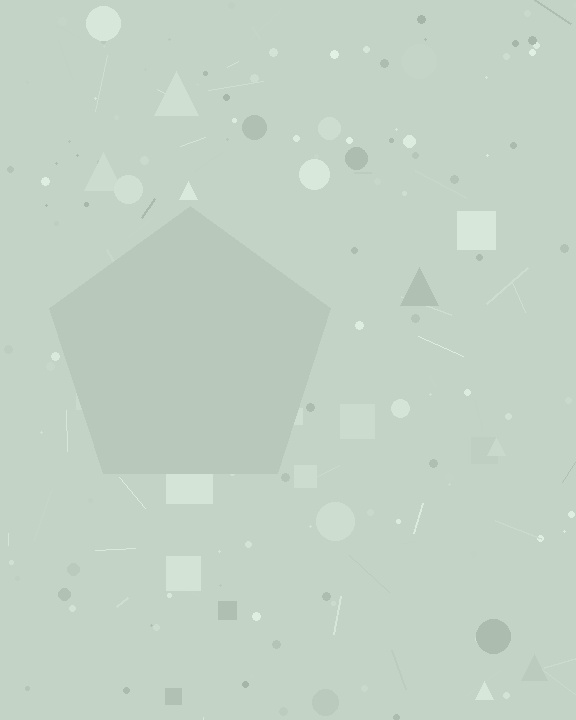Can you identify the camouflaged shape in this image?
The camouflaged shape is a pentagon.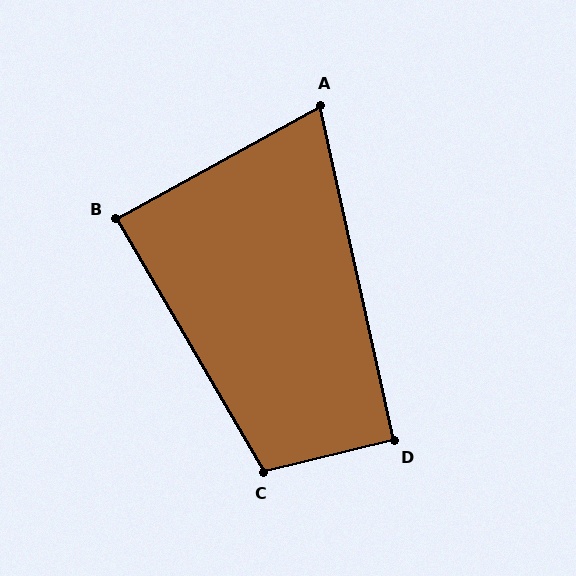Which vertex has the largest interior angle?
C, at approximately 107 degrees.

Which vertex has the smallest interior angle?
A, at approximately 73 degrees.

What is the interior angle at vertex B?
Approximately 89 degrees (approximately right).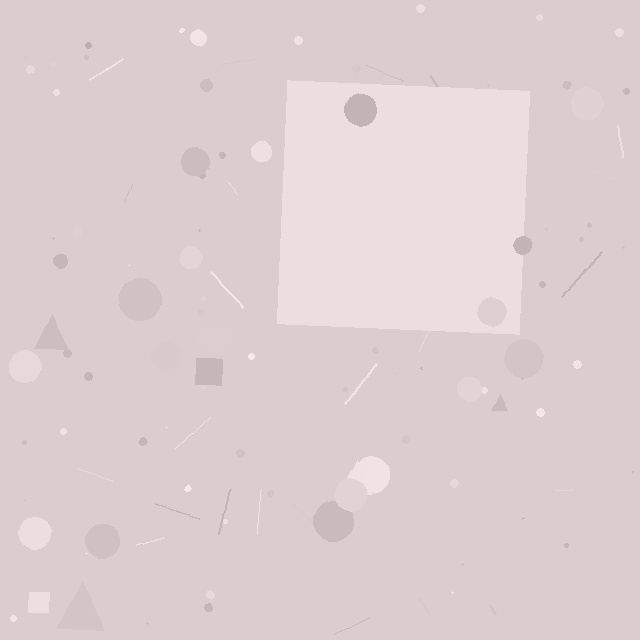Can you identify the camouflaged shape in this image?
The camouflaged shape is a square.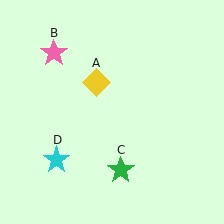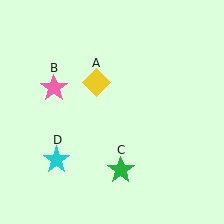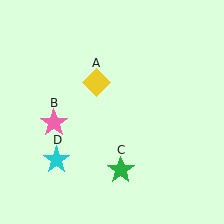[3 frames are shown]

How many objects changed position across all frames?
1 object changed position: pink star (object B).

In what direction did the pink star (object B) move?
The pink star (object B) moved down.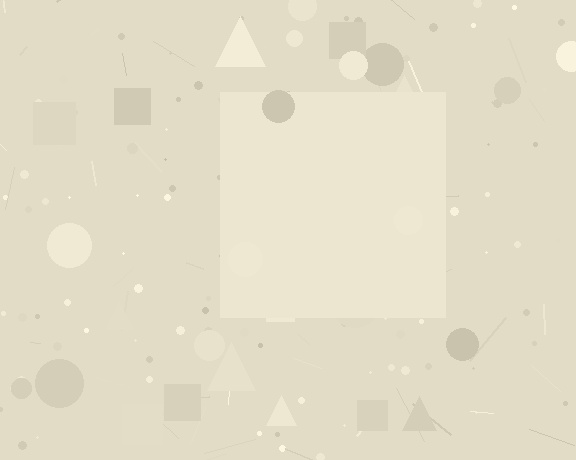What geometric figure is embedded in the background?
A square is embedded in the background.